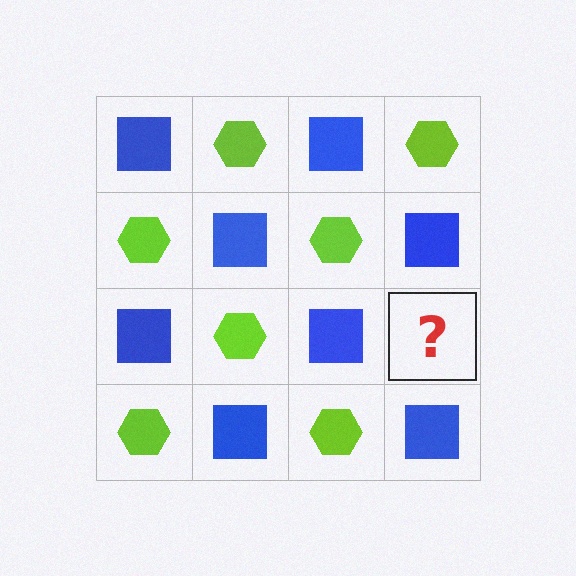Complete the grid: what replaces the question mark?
The question mark should be replaced with a lime hexagon.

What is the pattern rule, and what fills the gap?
The rule is that it alternates blue square and lime hexagon in a checkerboard pattern. The gap should be filled with a lime hexagon.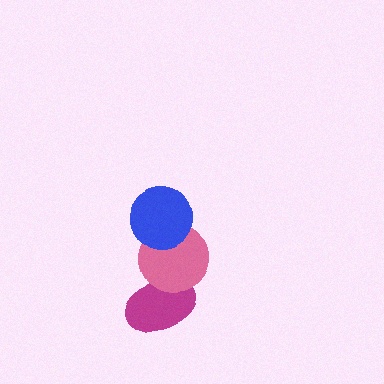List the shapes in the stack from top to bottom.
From top to bottom: the blue circle, the pink circle, the magenta ellipse.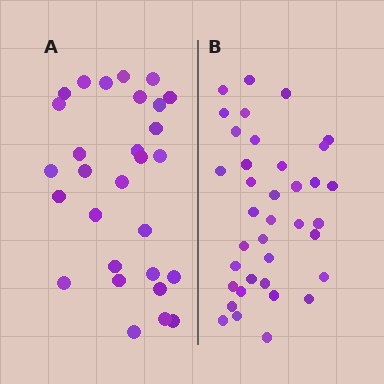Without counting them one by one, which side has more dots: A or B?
Region B (the right region) has more dots.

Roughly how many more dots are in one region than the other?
Region B has roughly 8 or so more dots than region A.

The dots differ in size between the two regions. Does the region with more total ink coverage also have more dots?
No. Region A has more total ink coverage because its dots are larger, but region B actually contains more individual dots. Total area can be misleading — the number of items is what matters here.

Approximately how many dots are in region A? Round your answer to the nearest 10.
About 30 dots. (The exact count is 29, which rounds to 30.)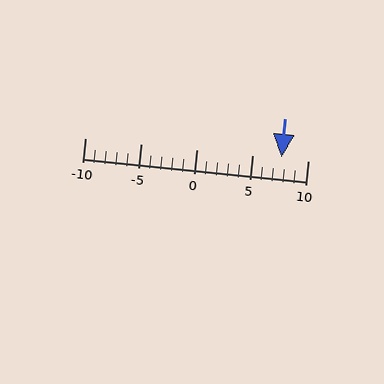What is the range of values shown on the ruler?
The ruler shows values from -10 to 10.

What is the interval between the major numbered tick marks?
The major tick marks are spaced 5 units apart.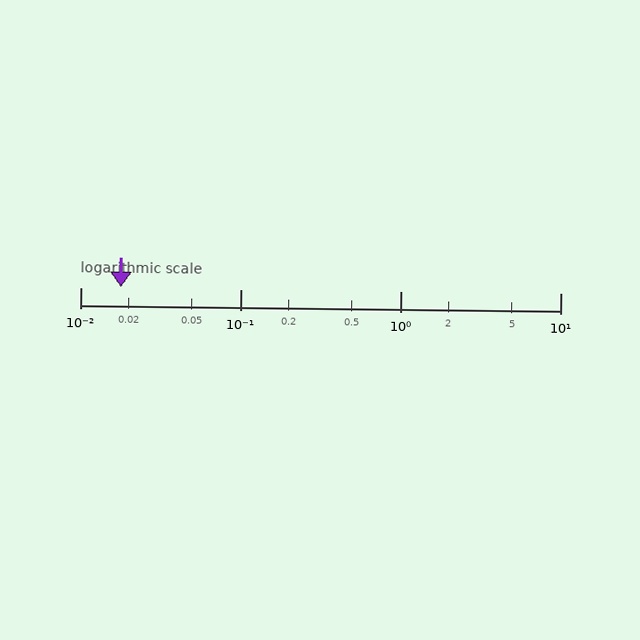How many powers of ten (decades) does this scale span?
The scale spans 3 decades, from 0.01 to 10.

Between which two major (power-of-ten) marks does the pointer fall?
The pointer is between 0.01 and 0.1.